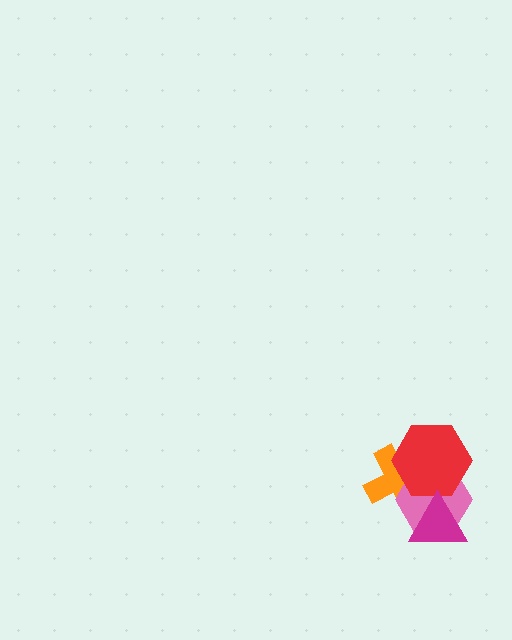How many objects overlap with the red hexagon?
3 objects overlap with the red hexagon.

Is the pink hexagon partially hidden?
Yes, it is partially covered by another shape.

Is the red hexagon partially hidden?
Yes, it is partially covered by another shape.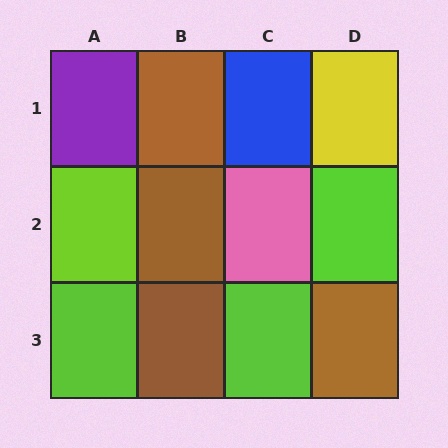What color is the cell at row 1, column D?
Yellow.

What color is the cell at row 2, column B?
Brown.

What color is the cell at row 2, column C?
Pink.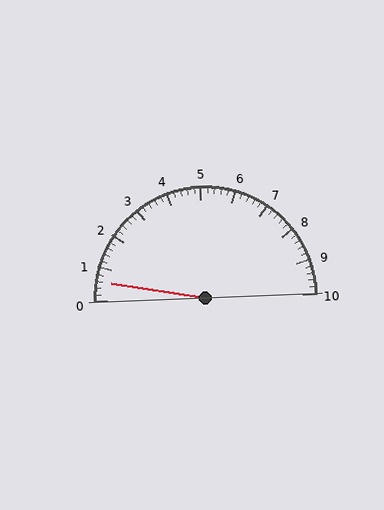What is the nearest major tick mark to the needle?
The nearest major tick mark is 1.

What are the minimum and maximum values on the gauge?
The gauge ranges from 0 to 10.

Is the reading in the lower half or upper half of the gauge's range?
The reading is in the lower half of the range (0 to 10).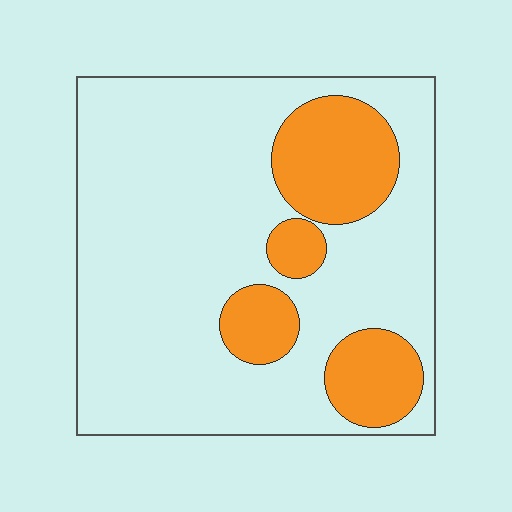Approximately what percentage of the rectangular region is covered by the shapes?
Approximately 20%.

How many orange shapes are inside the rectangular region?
4.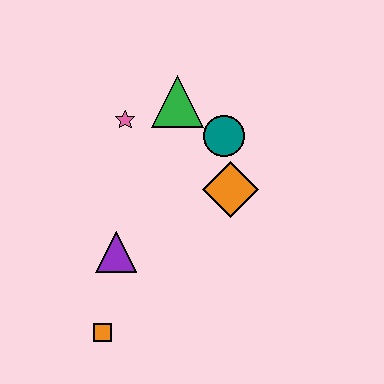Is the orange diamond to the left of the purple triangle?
No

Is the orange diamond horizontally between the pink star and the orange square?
No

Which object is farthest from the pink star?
The orange square is farthest from the pink star.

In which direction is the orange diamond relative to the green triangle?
The orange diamond is below the green triangle.